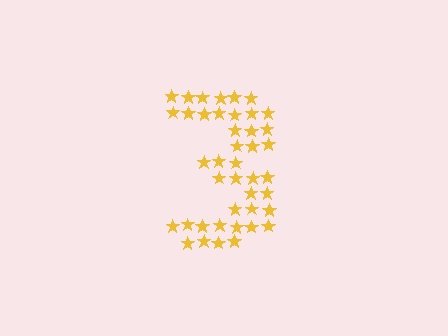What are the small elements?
The small elements are stars.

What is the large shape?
The large shape is the digit 3.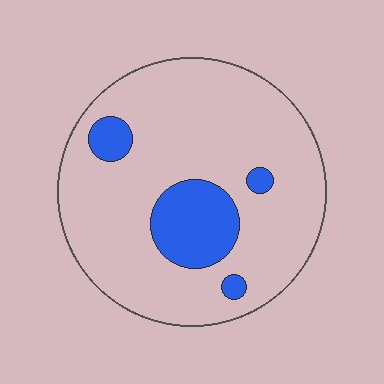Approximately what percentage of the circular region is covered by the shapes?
Approximately 15%.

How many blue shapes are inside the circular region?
4.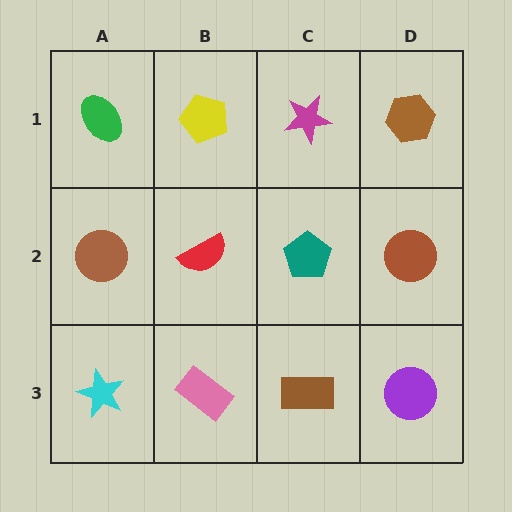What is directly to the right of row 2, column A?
A red semicircle.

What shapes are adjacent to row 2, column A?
A green ellipse (row 1, column A), a cyan star (row 3, column A), a red semicircle (row 2, column B).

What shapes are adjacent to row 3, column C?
A teal pentagon (row 2, column C), a pink rectangle (row 3, column B), a purple circle (row 3, column D).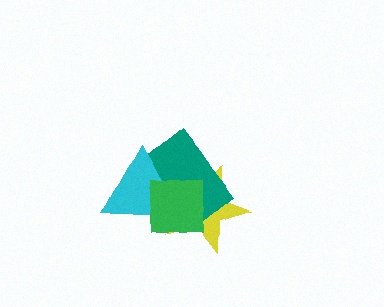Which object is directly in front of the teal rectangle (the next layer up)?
The cyan triangle is directly in front of the teal rectangle.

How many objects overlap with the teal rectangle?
3 objects overlap with the teal rectangle.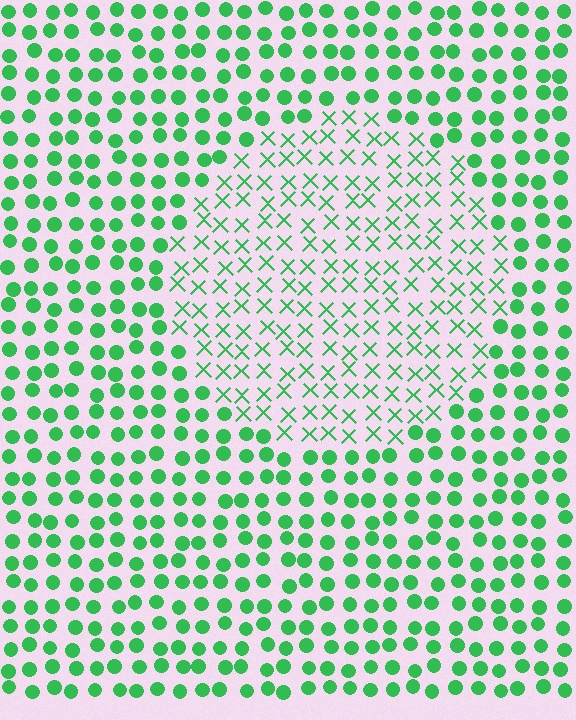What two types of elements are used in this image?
The image uses X marks inside the circle region and circles outside it.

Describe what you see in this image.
The image is filled with small green elements arranged in a uniform grid. A circle-shaped region contains X marks, while the surrounding area contains circles. The boundary is defined purely by the change in element shape.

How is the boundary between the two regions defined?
The boundary is defined by a change in element shape: X marks inside vs. circles outside. All elements share the same color and spacing.